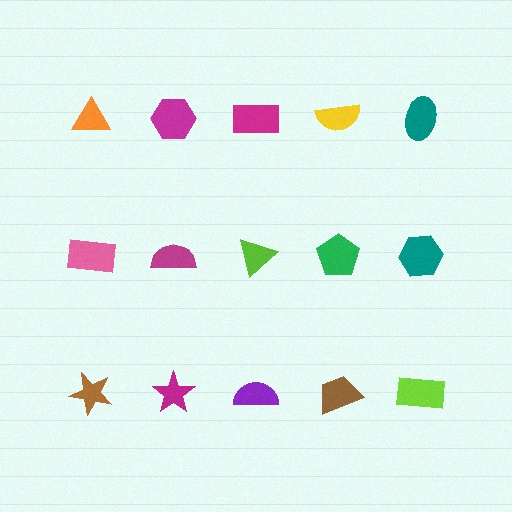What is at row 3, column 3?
A purple semicircle.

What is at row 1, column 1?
An orange triangle.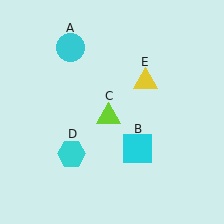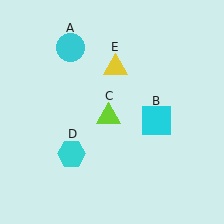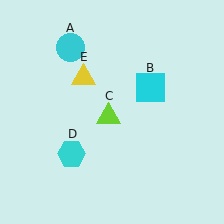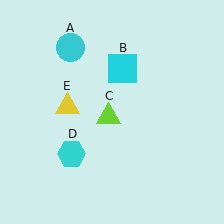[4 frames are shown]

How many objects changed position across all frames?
2 objects changed position: cyan square (object B), yellow triangle (object E).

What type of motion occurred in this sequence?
The cyan square (object B), yellow triangle (object E) rotated counterclockwise around the center of the scene.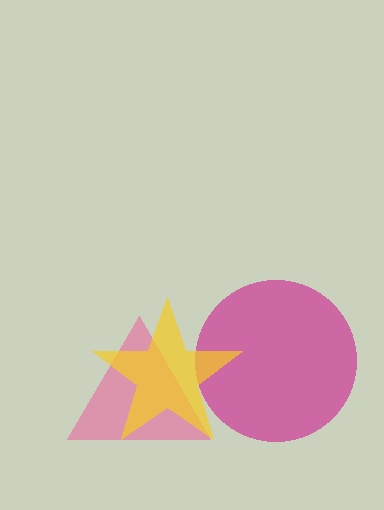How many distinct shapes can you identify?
There are 3 distinct shapes: a magenta circle, a pink triangle, a yellow star.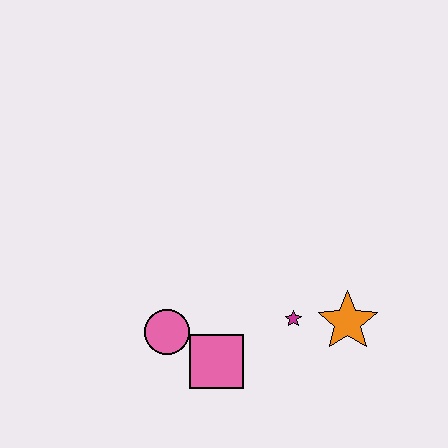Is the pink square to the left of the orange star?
Yes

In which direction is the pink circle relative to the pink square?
The pink circle is to the left of the pink square.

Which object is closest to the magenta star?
The orange star is closest to the magenta star.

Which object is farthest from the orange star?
The pink circle is farthest from the orange star.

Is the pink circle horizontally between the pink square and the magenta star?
No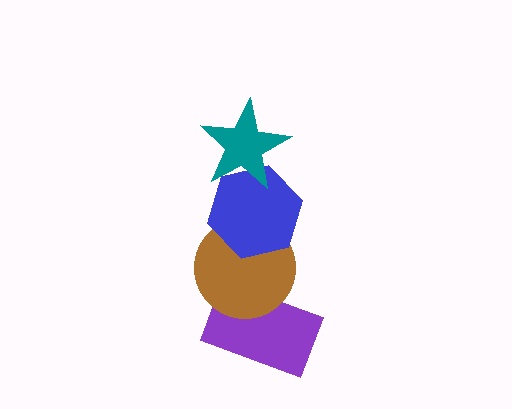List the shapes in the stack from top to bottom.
From top to bottom: the teal star, the blue hexagon, the brown circle, the purple rectangle.